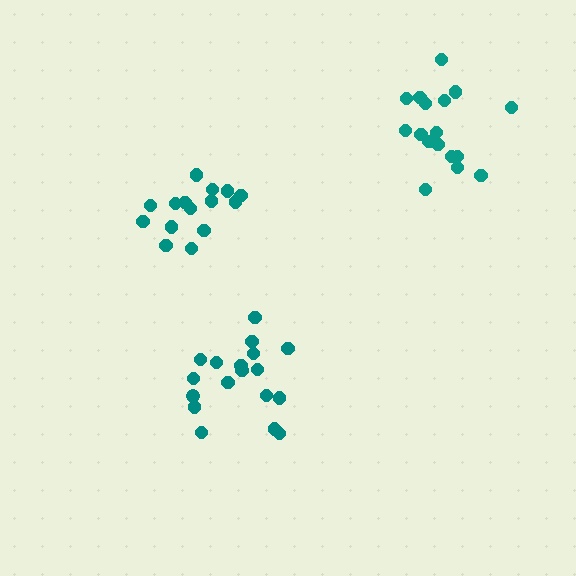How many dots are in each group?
Group 1: 18 dots, Group 2: 15 dots, Group 3: 17 dots (50 total).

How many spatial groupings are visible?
There are 3 spatial groupings.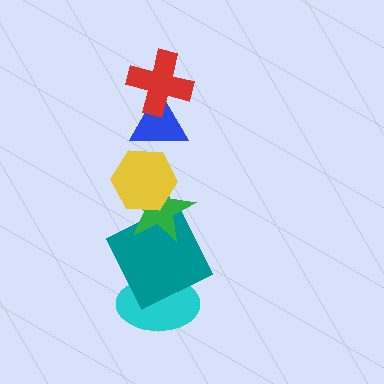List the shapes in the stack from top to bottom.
From top to bottom: the red cross, the blue triangle, the yellow hexagon, the green star, the teal square, the cyan ellipse.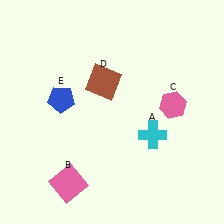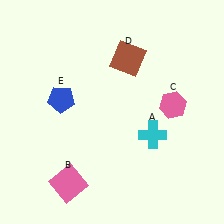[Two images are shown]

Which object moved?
The brown square (D) moved right.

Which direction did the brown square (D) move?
The brown square (D) moved right.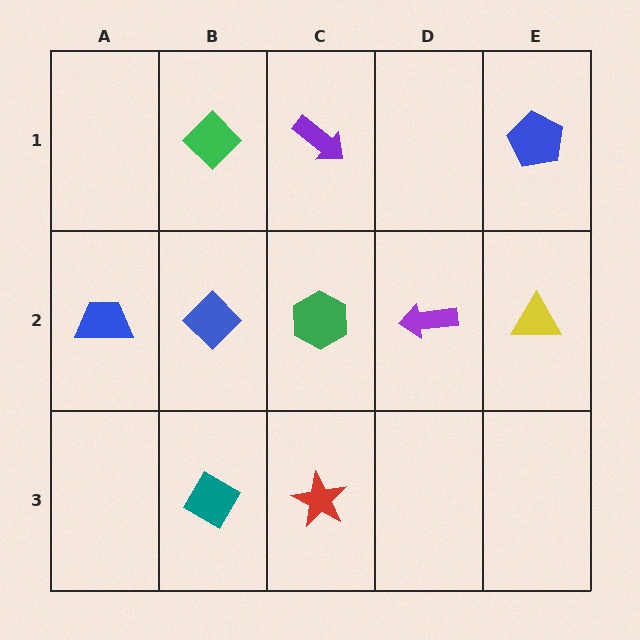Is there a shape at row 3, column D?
No, that cell is empty.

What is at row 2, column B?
A blue diamond.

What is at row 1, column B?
A green diamond.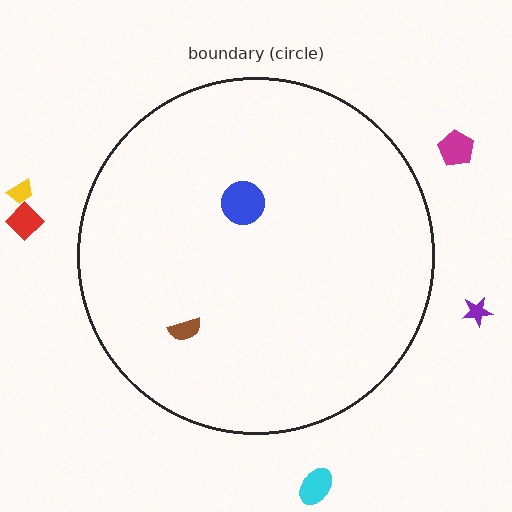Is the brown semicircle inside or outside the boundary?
Inside.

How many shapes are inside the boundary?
2 inside, 5 outside.